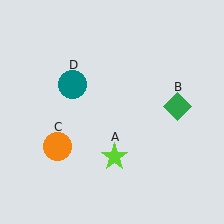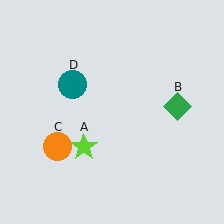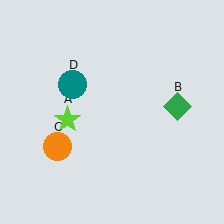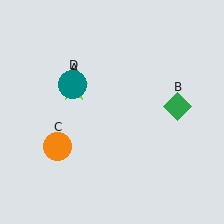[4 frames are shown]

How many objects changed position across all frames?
1 object changed position: lime star (object A).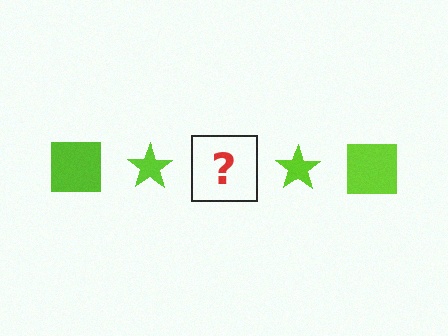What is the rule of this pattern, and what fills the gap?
The rule is that the pattern cycles through square, star shapes in lime. The gap should be filled with a lime square.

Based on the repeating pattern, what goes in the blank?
The blank should be a lime square.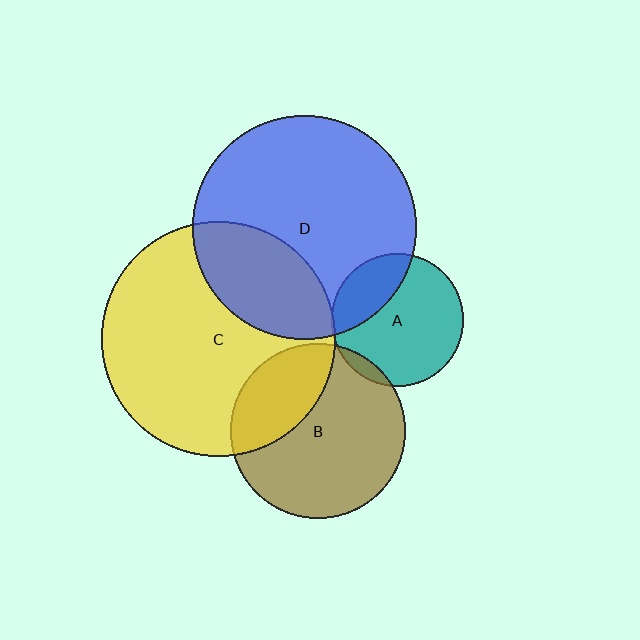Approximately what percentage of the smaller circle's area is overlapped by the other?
Approximately 30%.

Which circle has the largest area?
Circle C (yellow).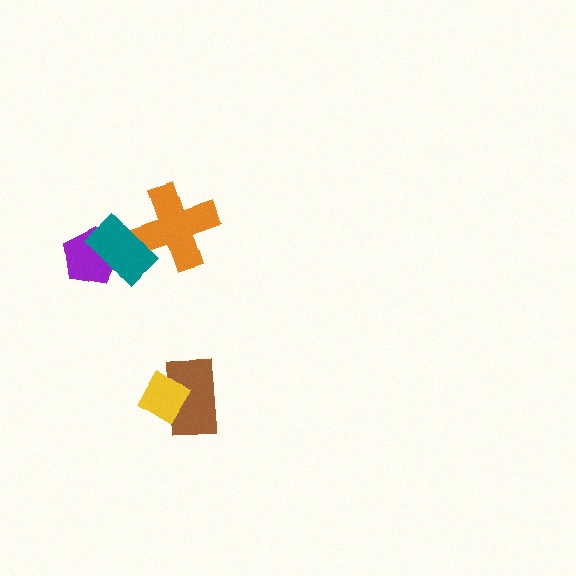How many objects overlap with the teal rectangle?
2 objects overlap with the teal rectangle.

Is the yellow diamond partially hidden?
No, no other shape covers it.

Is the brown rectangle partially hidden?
Yes, it is partially covered by another shape.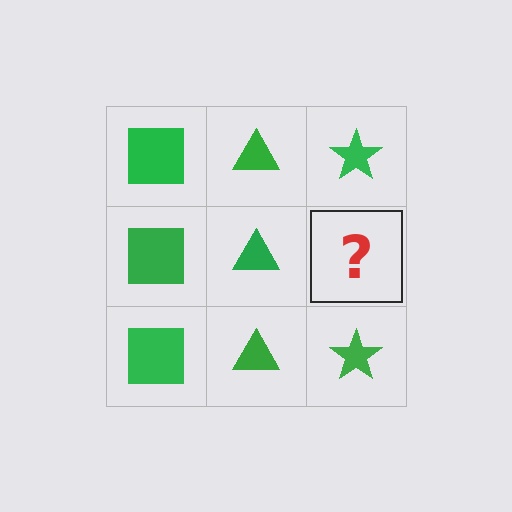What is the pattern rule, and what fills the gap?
The rule is that each column has a consistent shape. The gap should be filled with a green star.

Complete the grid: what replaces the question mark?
The question mark should be replaced with a green star.